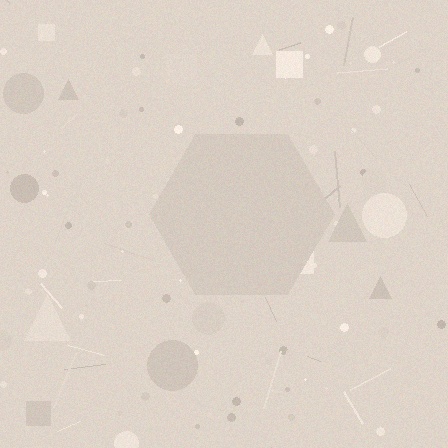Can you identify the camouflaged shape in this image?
The camouflaged shape is a hexagon.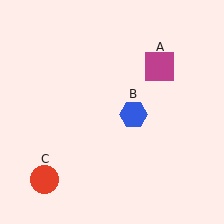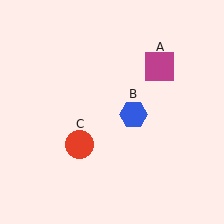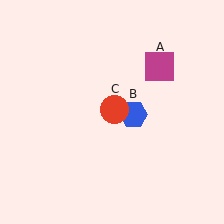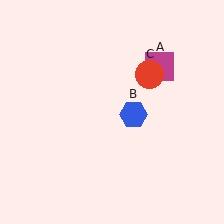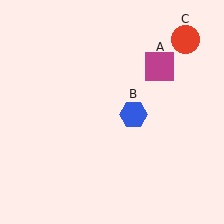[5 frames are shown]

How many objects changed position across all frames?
1 object changed position: red circle (object C).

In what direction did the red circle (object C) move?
The red circle (object C) moved up and to the right.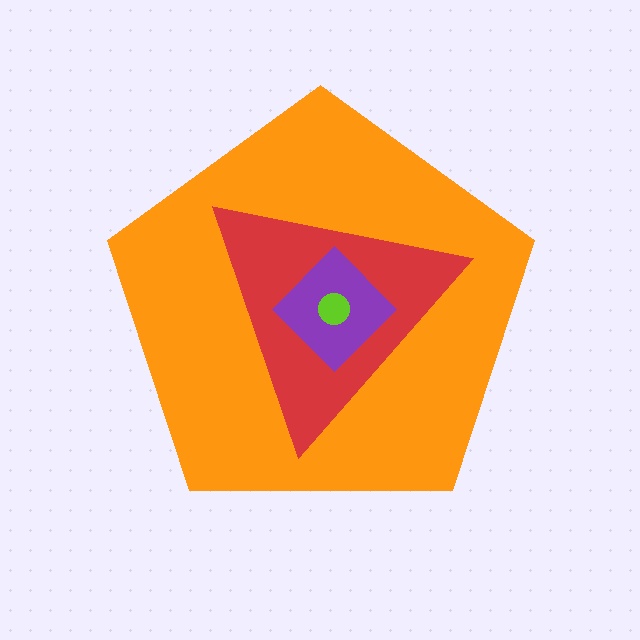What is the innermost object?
The lime circle.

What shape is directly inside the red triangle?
The purple diamond.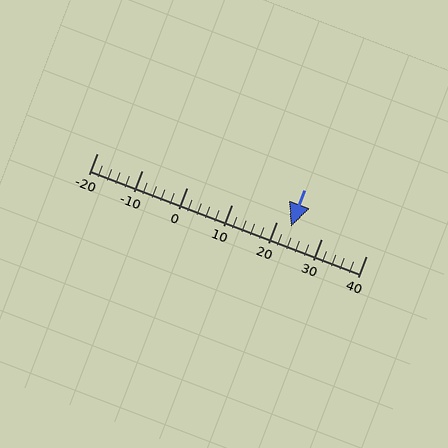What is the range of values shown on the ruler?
The ruler shows values from -20 to 40.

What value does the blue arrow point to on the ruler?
The blue arrow points to approximately 23.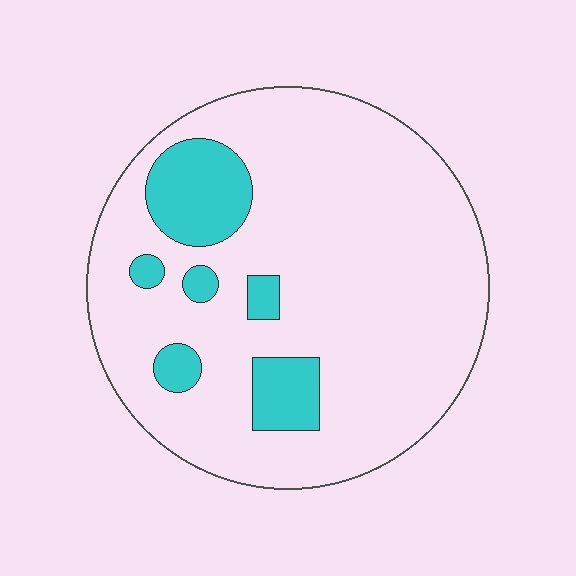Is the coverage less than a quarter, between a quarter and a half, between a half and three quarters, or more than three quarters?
Less than a quarter.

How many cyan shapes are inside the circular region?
6.